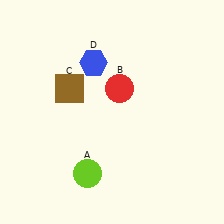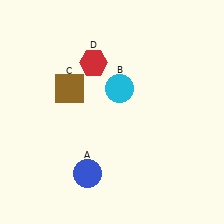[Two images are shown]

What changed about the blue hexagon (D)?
In Image 1, D is blue. In Image 2, it changed to red.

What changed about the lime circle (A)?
In Image 1, A is lime. In Image 2, it changed to blue.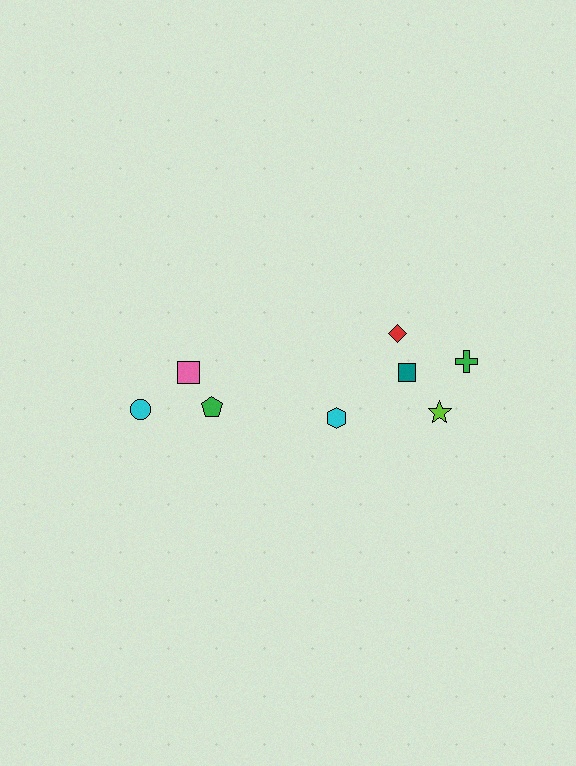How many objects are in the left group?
There are 3 objects.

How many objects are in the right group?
There are 5 objects.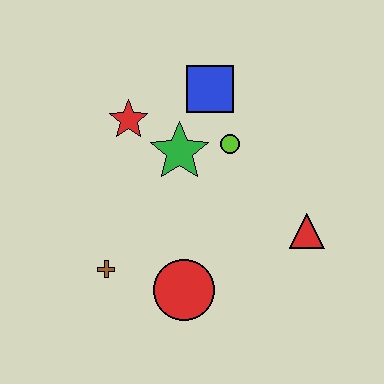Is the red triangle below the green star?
Yes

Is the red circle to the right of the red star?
Yes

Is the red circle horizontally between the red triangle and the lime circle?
No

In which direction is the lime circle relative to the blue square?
The lime circle is below the blue square.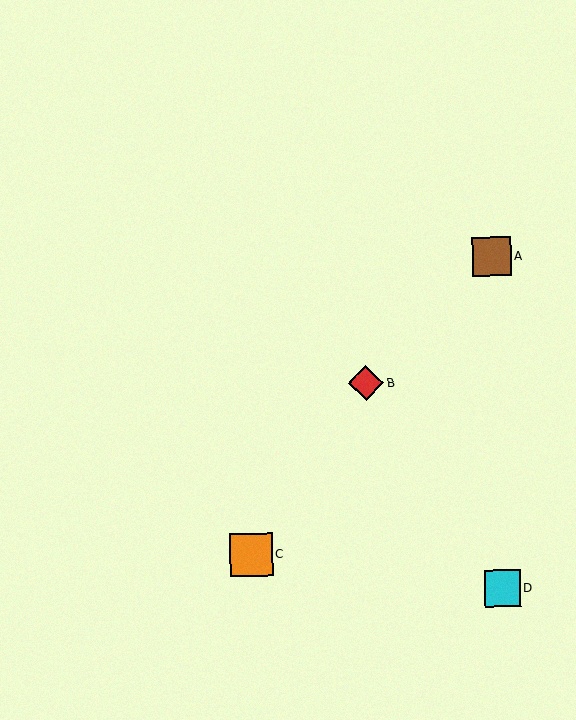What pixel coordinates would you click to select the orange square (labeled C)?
Click at (251, 555) to select the orange square C.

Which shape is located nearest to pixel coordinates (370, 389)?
The red diamond (labeled B) at (366, 383) is nearest to that location.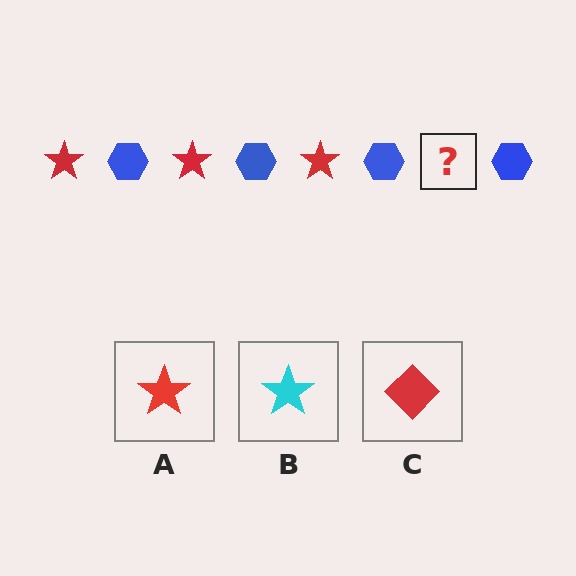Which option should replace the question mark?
Option A.